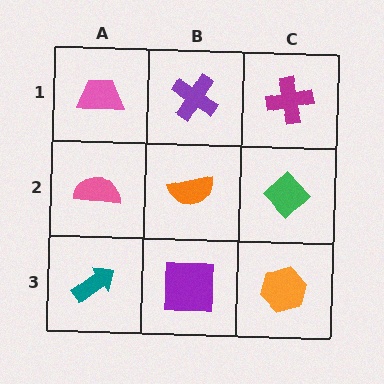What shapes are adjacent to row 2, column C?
A magenta cross (row 1, column C), an orange hexagon (row 3, column C), an orange semicircle (row 2, column B).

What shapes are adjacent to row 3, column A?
A pink semicircle (row 2, column A), a purple square (row 3, column B).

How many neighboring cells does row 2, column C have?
3.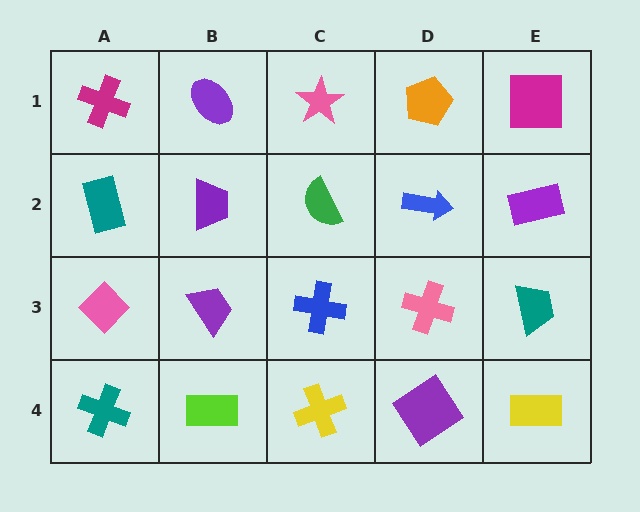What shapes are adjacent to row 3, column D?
A blue arrow (row 2, column D), a purple diamond (row 4, column D), a blue cross (row 3, column C), a teal trapezoid (row 3, column E).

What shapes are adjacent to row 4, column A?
A pink diamond (row 3, column A), a lime rectangle (row 4, column B).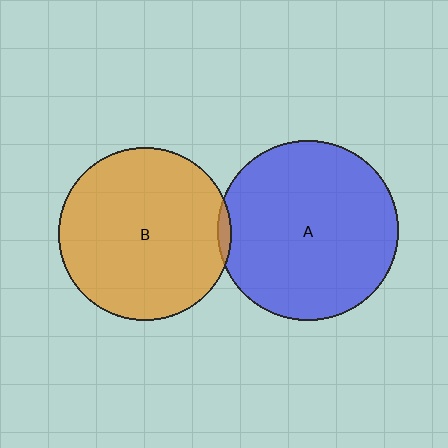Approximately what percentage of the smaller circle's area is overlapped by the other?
Approximately 5%.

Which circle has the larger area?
Circle A (blue).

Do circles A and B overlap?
Yes.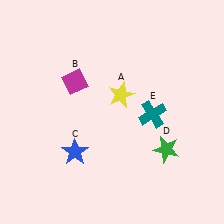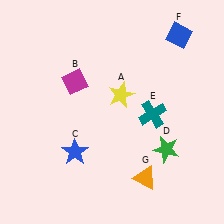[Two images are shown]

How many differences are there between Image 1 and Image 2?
There are 2 differences between the two images.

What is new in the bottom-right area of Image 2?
An orange triangle (G) was added in the bottom-right area of Image 2.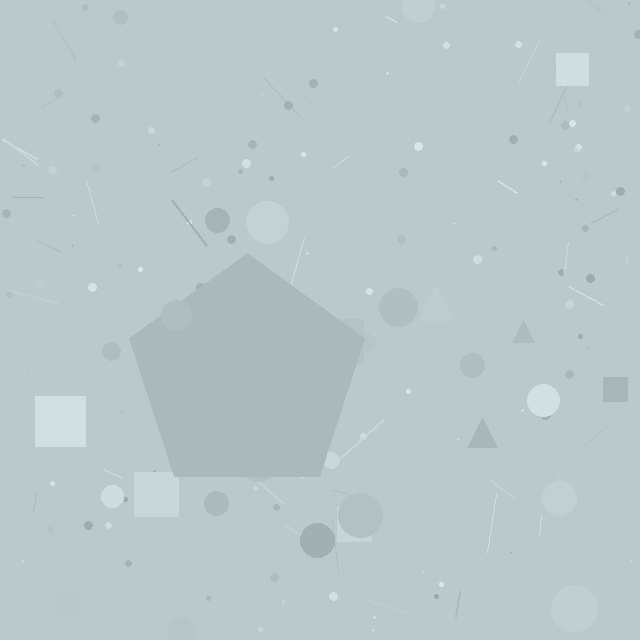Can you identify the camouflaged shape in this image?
The camouflaged shape is a pentagon.